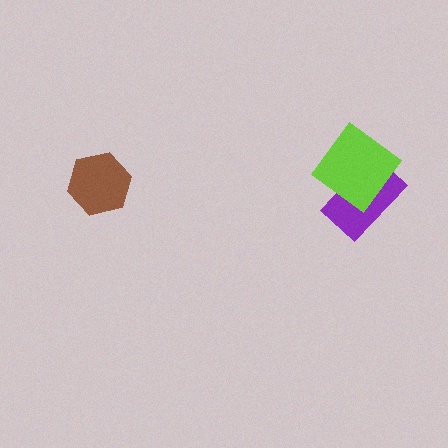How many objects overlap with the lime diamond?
1 object overlaps with the lime diamond.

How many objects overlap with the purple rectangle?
1 object overlaps with the purple rectangle.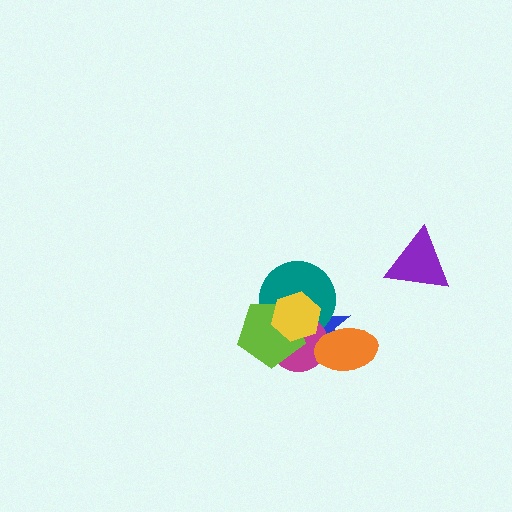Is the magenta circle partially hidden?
Yes, it is partially covered by another shape.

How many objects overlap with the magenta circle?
5 objects overlap with the magenta circle.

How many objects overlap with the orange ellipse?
2 objects overlap with the orange ellipse.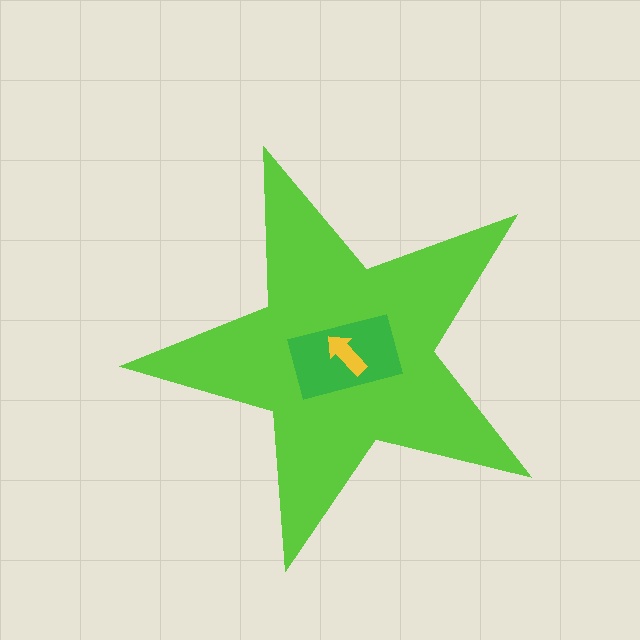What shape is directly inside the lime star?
The green rectangle.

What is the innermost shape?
The yellow arrow.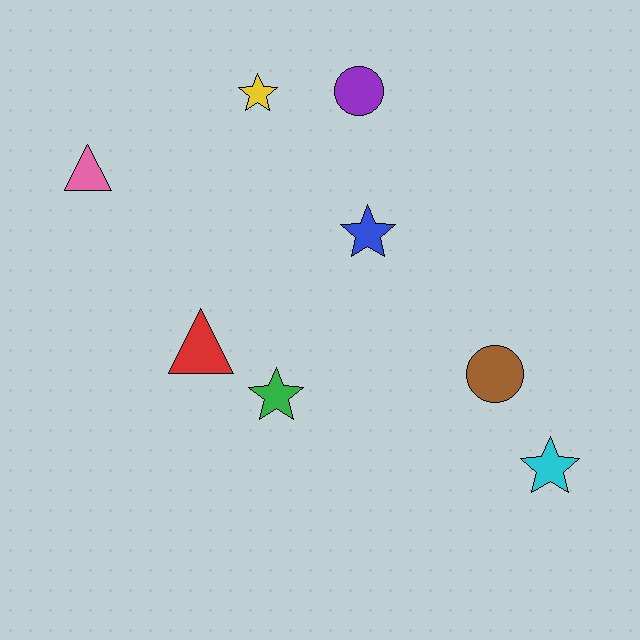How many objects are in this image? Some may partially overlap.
There are 8 objects.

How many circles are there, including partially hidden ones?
There are 2 circles.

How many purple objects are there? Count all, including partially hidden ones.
There is 1 purple object.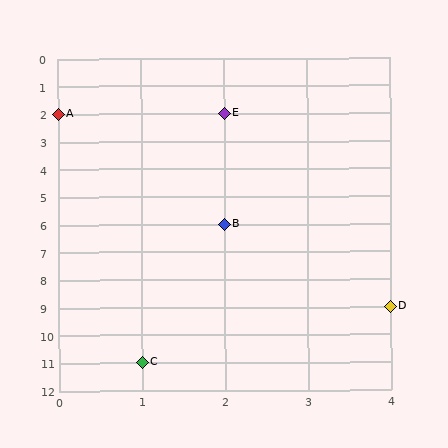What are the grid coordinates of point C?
Point C is at grid coordinates (1, 11).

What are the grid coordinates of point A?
Point A is at grid coordinates (0, 2).